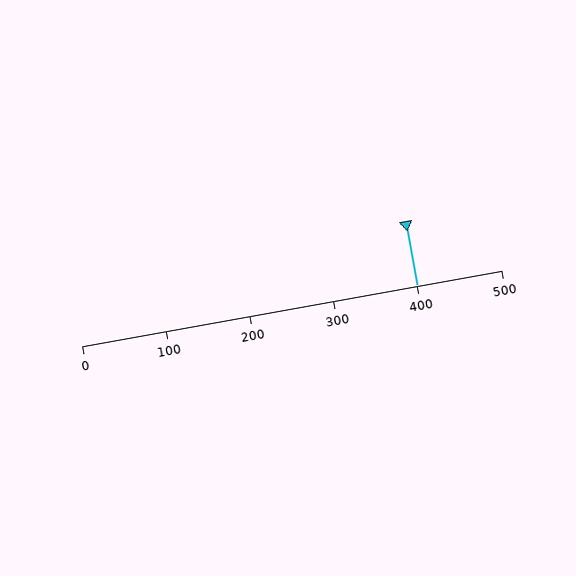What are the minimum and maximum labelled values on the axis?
The axis runs from 0 to 500.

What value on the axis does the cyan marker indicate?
The marker indicates approximately 400.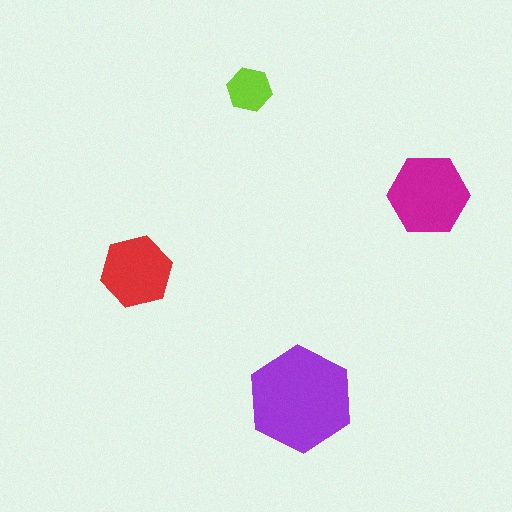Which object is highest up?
The lime hexagon is topmost.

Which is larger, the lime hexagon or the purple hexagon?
The purple one.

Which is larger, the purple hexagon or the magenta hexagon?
The purple one.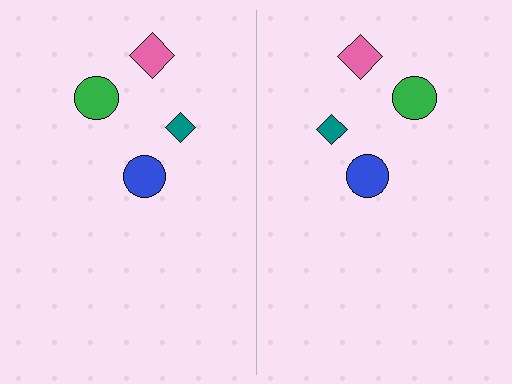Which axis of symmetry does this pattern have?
The pattern has a vertical axis of symmetry running through the center of the image.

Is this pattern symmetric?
Yes, this pattern has bilateral (reflection) symmetry.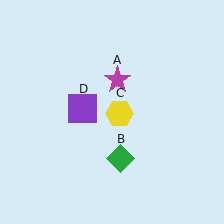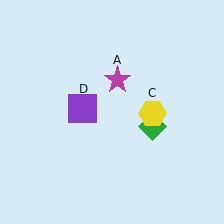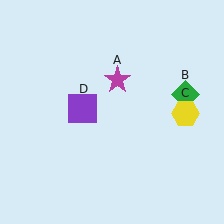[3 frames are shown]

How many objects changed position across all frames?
2 objects changed position: green diamond (object B), yellow hexagon (object C).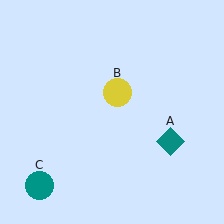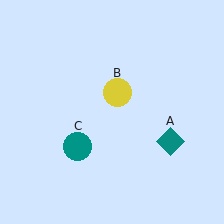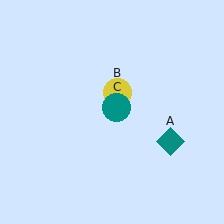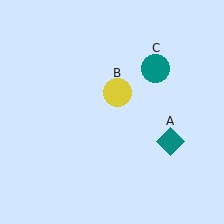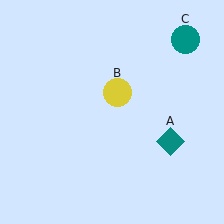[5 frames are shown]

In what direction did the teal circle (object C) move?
The teal circle (object C) moved up and to the right.